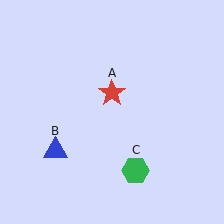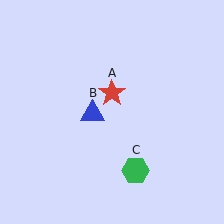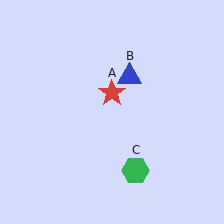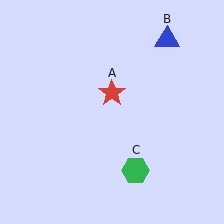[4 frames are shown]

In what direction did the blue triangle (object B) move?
The blue triangle (object B) moved up and to the right.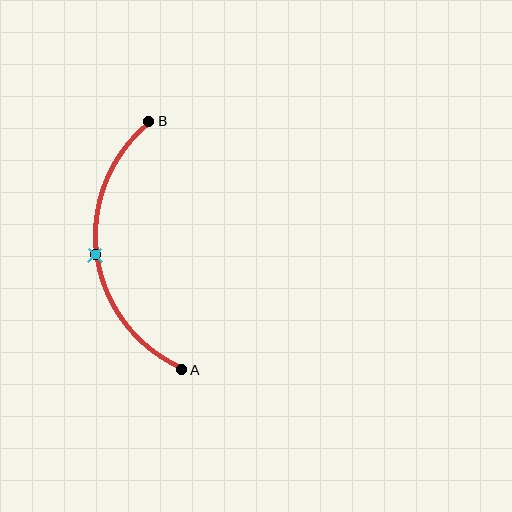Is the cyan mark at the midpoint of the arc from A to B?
Yes. The cyan mark lies on the arc at equal arc-length from both A and B — it is the arc midpoint.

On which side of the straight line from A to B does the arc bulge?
The arc bulges to the left of the straight line connecting A and B.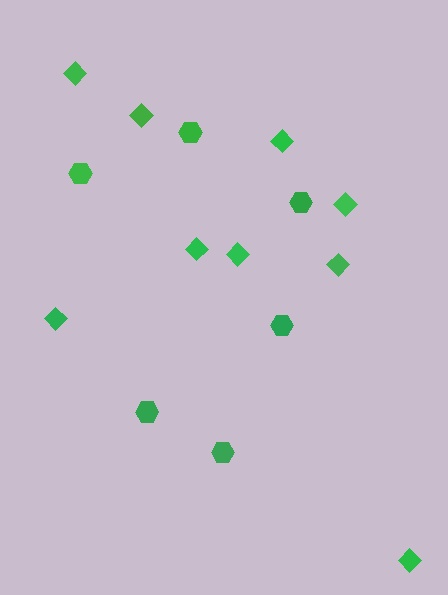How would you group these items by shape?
There are 2 groups: one group of hexagons (6) and one group of diamonds (9).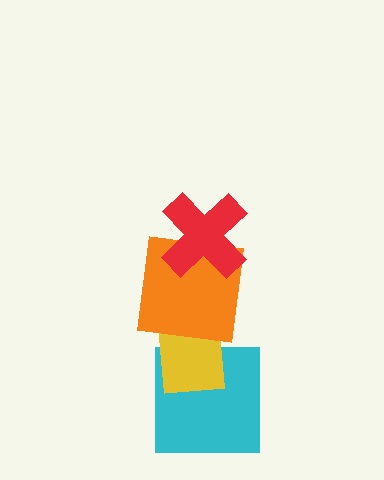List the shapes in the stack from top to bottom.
From top to bottom: the red cross, the orange square, the yellow rectangle, the cyan square.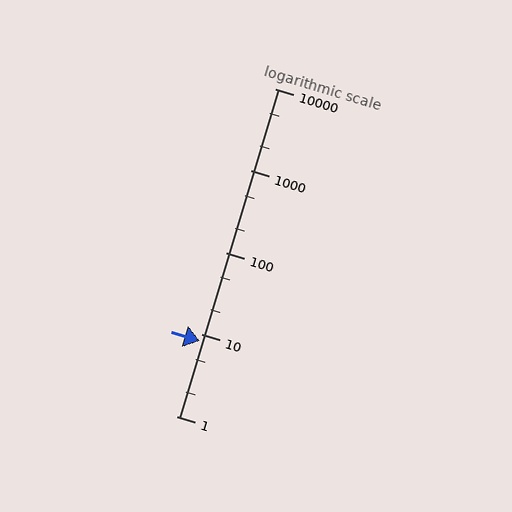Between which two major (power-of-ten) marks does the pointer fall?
The pointer is between 1 and 10.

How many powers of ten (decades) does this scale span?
The scale spans 4 decades, from 1 to 10000.